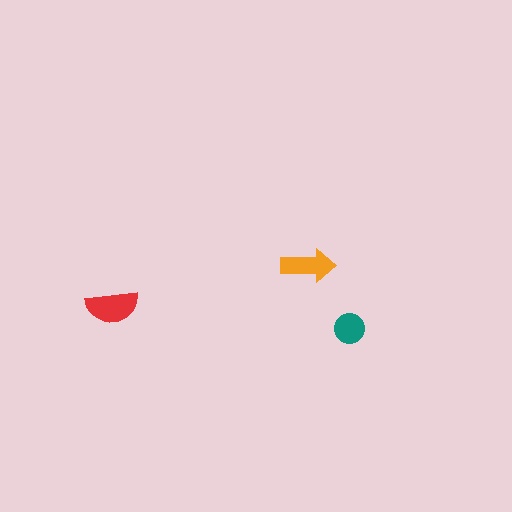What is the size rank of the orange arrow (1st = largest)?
2nd.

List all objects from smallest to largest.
The teal circle, the orange arrow, the red semicircle.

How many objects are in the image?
There are 3 objects in the image.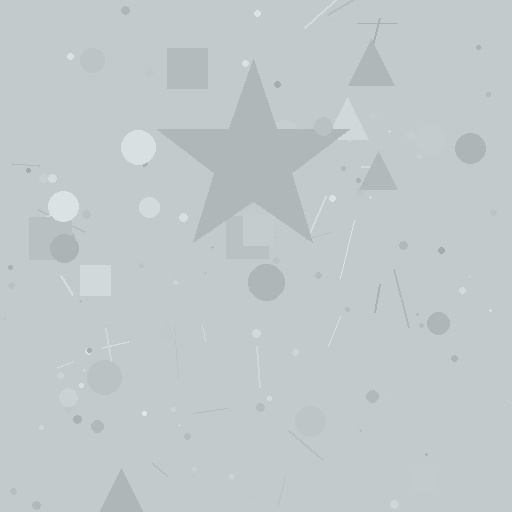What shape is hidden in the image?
A star is hidden in the image.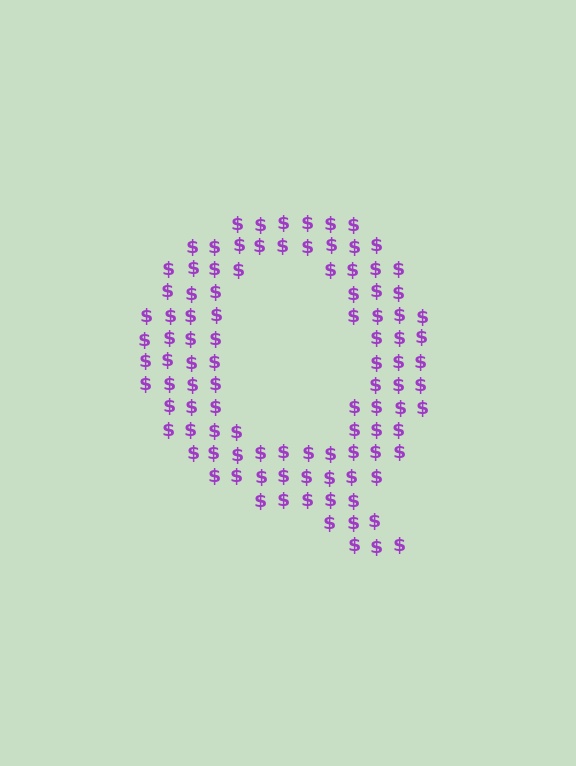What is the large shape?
The large shape is the letter Q.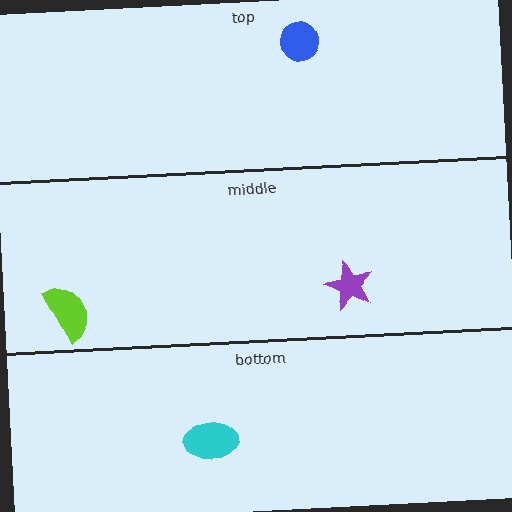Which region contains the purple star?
The middle region.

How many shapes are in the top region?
1.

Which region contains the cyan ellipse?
The bottom region.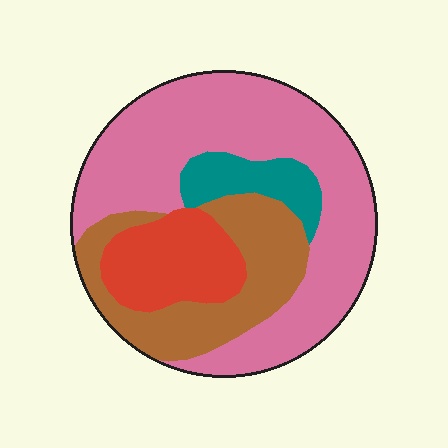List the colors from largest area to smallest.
From largest to smallest: pink, brown, red, teal.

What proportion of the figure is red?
Red covers 15% of the figure.